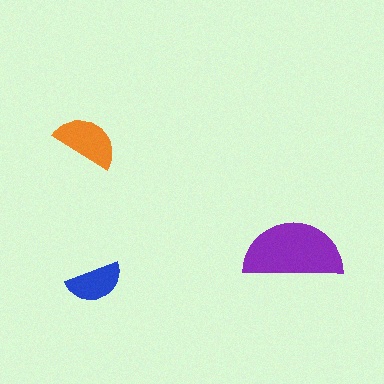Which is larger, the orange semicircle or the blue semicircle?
The orange one.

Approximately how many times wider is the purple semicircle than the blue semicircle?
About 2 times wider.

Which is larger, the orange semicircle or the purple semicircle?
The purple one.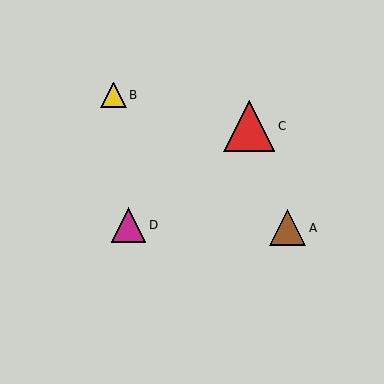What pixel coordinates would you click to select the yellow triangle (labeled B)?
Click at (113, 95) to select the yellow triangle B.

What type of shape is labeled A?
Shape A is a brown triangle.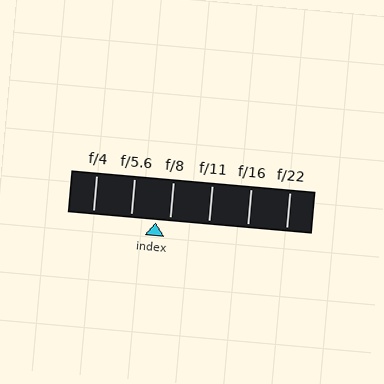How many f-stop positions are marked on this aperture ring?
There are 6 f-stop positions marked.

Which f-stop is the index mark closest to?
The index mark is closest to f/8.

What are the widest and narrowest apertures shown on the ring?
The widest aperture shown is f/4 and the narrowest is f/22.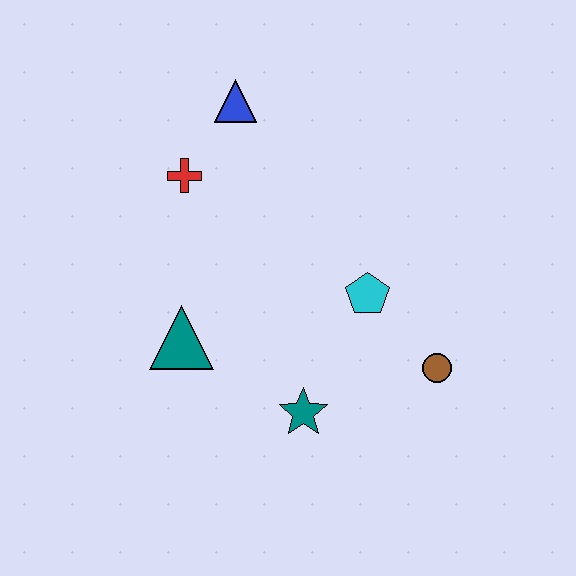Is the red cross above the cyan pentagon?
Yes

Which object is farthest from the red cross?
The brown circle is farthest from the red cross.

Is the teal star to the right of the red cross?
Yes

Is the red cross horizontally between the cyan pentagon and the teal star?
No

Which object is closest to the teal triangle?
The teal star is closest to the teal triangle.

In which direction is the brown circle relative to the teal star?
The brown circle is to the right of the teal star.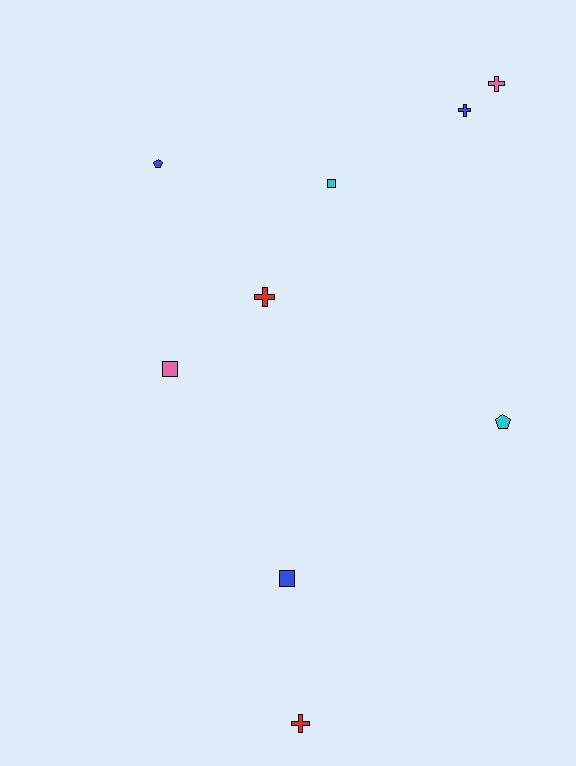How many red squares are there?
There are no red squares.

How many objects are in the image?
There are 9 objects.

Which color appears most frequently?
Blue, with 3 objects.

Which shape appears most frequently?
Cross, with 4 objects.